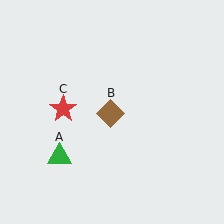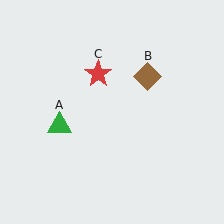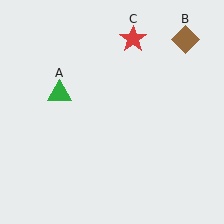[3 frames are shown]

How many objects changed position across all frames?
3 objects changed position: green triangle (object A), brown diamond (object B), red star (object C).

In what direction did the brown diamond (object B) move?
The brown diamond (object B) moved up and to the right.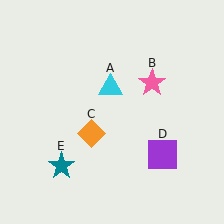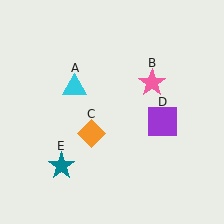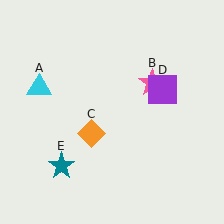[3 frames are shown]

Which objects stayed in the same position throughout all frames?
Pink star (object B) and orange diamond (object C) and teal star (object E) remained stationary.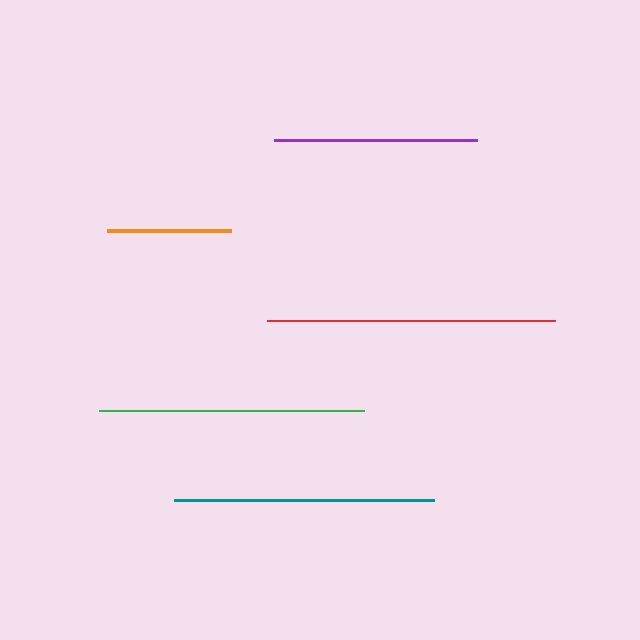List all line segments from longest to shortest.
From longest to shortest: red, green, teal, purple, orange.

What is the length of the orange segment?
The orange segment is approximately 124 pixels long.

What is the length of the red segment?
The red segment is approximately 288 pixels long.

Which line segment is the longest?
The red line is the longest at approximately 288 pixels.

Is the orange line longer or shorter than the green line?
The green line is longer than the orange line.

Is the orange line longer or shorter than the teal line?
The teal line is longer than the orange line.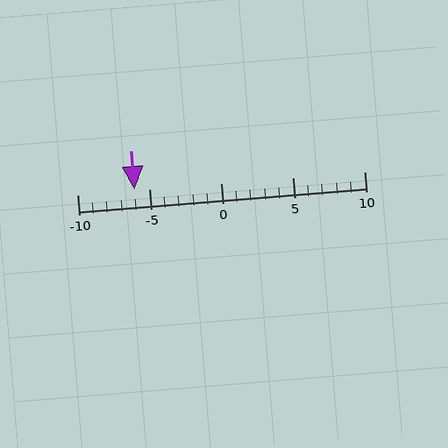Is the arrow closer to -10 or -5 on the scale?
The arrow is closer to -5.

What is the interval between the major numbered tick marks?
The major tick marks are spaced 5 units apart.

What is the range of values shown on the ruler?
The ruler shows values from -10 to 10.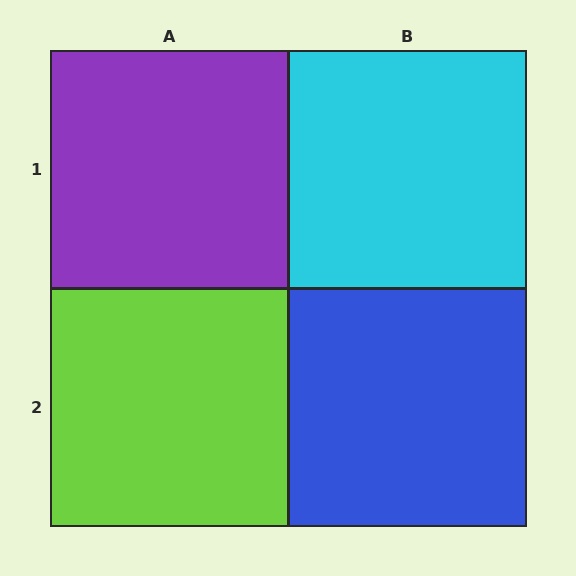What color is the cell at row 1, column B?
Cyan.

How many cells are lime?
1 cell is lime.